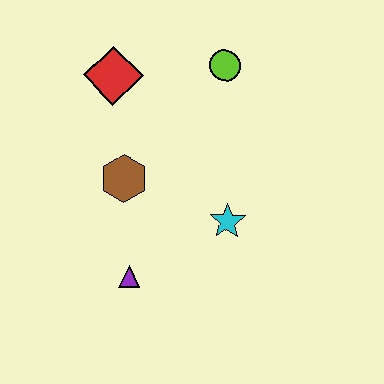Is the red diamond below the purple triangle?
No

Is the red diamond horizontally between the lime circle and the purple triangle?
No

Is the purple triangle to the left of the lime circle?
Yes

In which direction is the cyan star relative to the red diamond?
The cyan star is below the red diamond.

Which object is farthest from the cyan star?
The red diamond is farthest from the cyan star.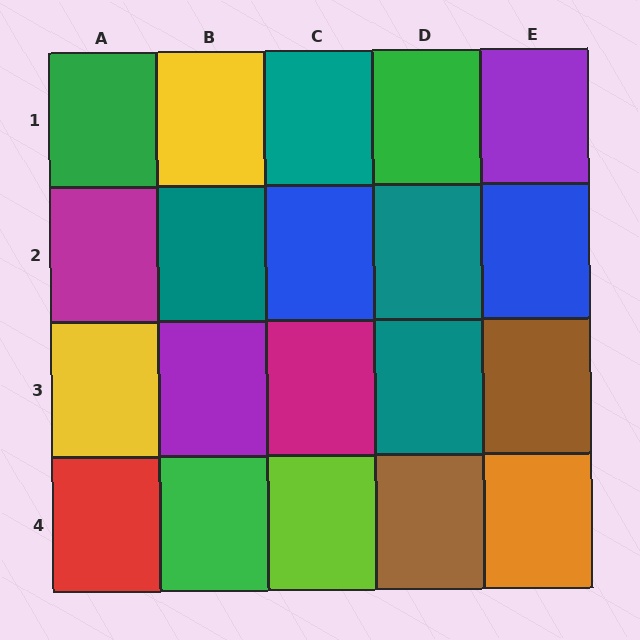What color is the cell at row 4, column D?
Brown.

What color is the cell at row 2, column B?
Teal.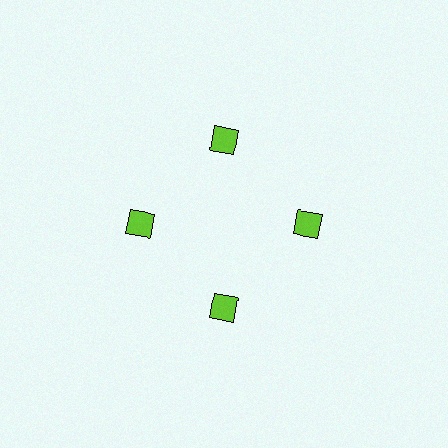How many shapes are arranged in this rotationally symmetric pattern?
There are 4 shapes, arranged in 4 groups of 1.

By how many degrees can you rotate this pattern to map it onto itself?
The pattern maps onto itself every 90 degrees of rotation.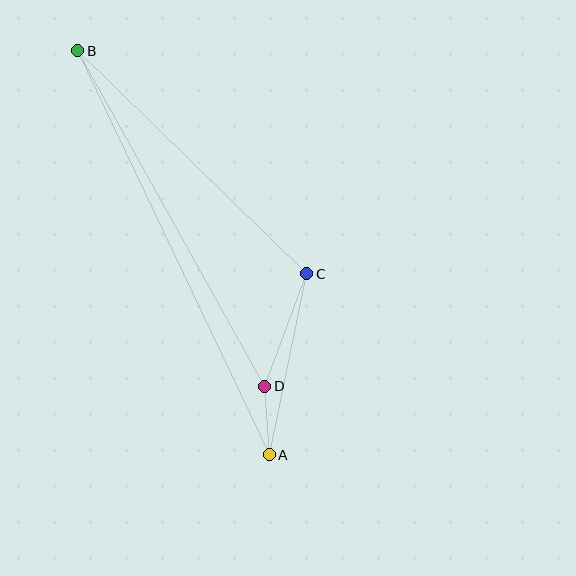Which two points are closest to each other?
Points A and D are closest to each other.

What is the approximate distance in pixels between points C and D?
The distance between C and D is approximately 120 pixels.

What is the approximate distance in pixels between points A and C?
The distance between A and C is approximately 185 pixels.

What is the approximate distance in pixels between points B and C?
The distance between B and C is approximately 320 pixels.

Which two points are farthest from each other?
Points A and B are farthest from each other.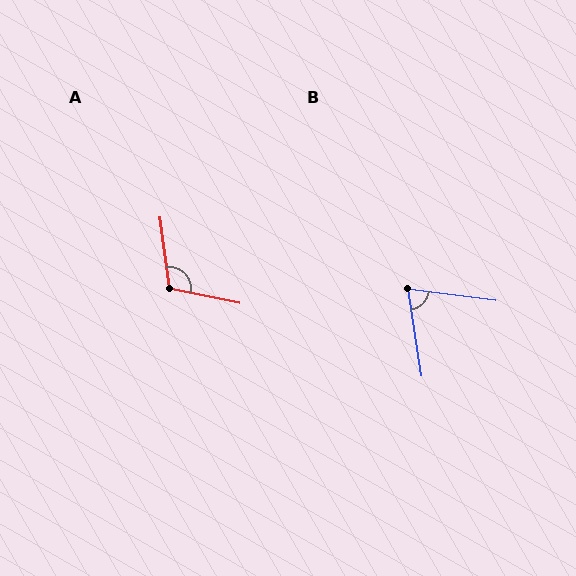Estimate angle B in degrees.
Approximately 73 degrees.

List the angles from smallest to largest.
B (73°), A (109°).